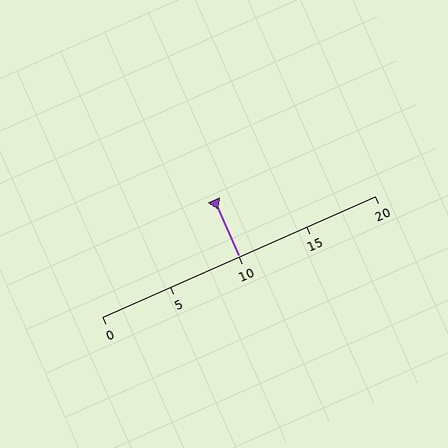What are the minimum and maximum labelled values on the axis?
The axis runs from 0 to 20.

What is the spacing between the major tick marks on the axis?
The major ticks are spaced 5 apart.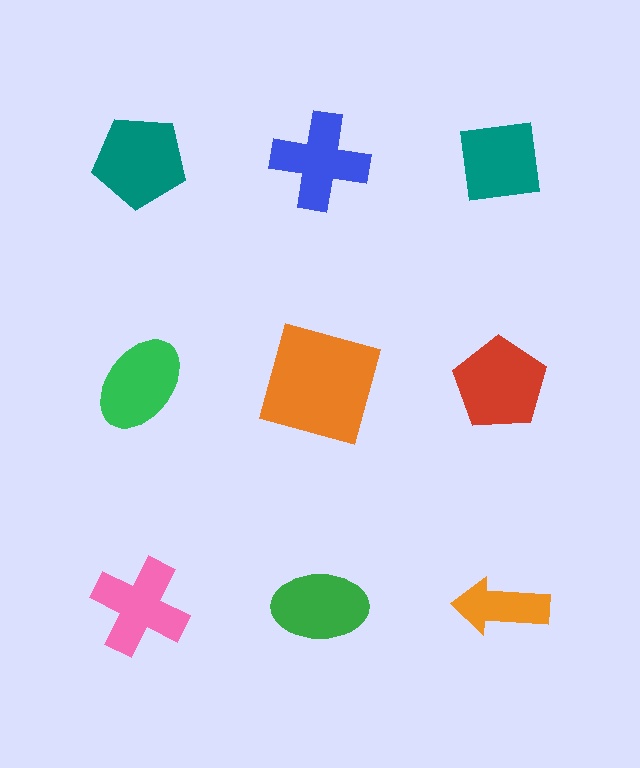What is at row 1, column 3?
A teal square.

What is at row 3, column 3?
An orange arrow.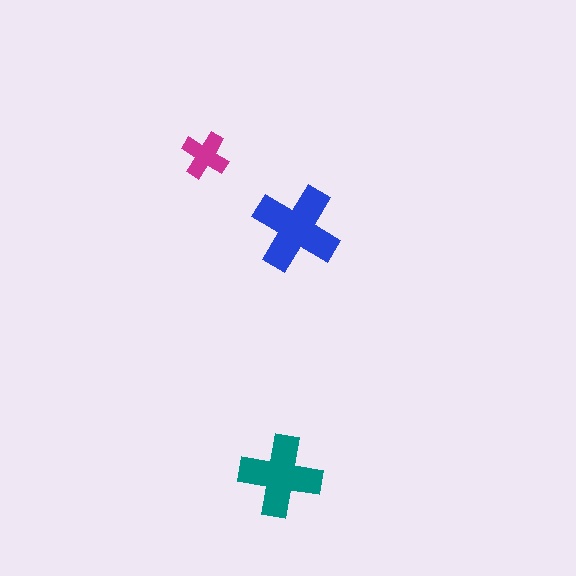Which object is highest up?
The magenta cross is topmost.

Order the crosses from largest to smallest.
the blue one, the teal one, the magenta one.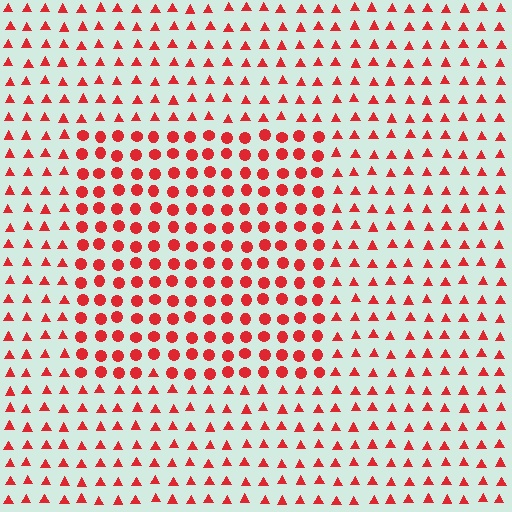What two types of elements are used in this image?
The image uses circles inside the rectangle region and triangles outside it.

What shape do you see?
I see a rectangle.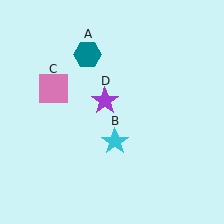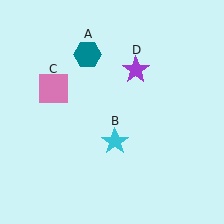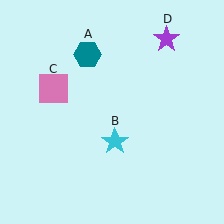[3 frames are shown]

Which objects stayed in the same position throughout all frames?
Teal hexagon (object A) and cyan star (object B) and pink square (object C) remained stationary.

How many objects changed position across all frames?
1 object changed position: purple star (object D).